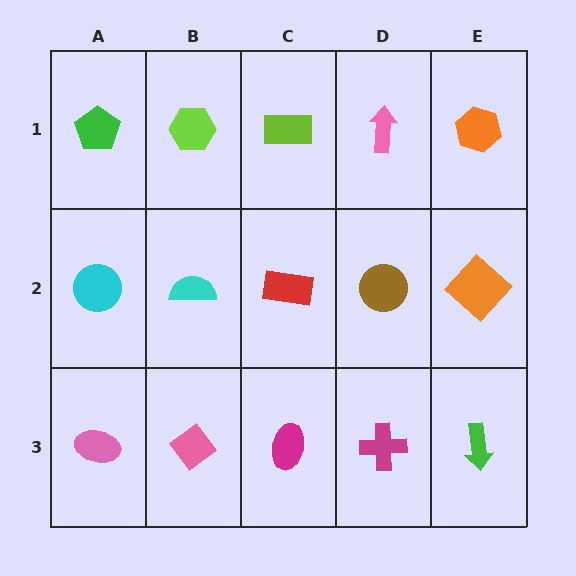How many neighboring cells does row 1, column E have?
2.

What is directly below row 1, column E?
An orange diamond.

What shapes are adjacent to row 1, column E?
An orange diamond (row 2, column E), a pink arrow (row 1, column D).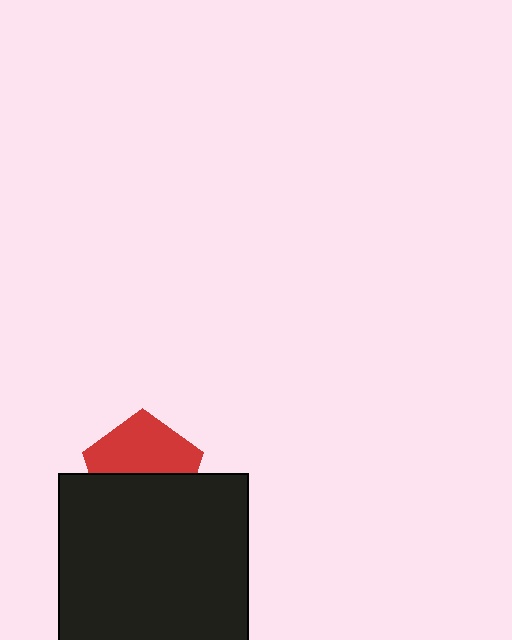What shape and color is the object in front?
The object in front is a black rectangle.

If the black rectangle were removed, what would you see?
You would see the complete red pentagon.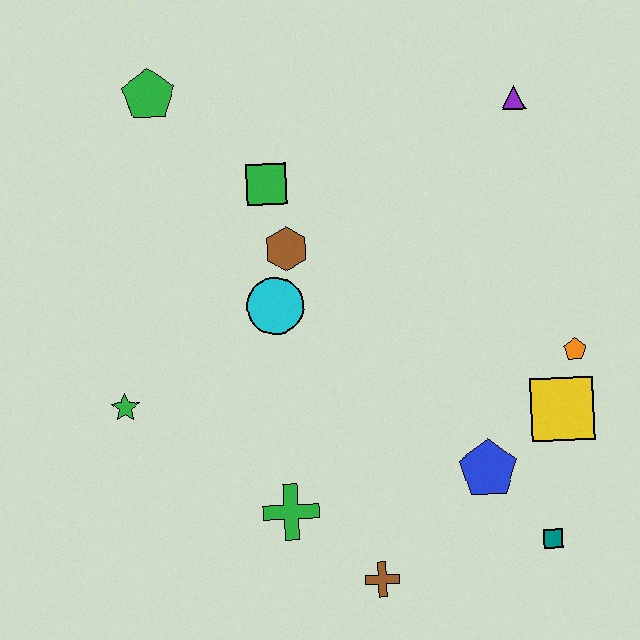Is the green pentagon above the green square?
Yes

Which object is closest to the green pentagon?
The green square is closest to the green pentagon.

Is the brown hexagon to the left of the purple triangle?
Yes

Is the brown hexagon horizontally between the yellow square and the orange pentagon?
No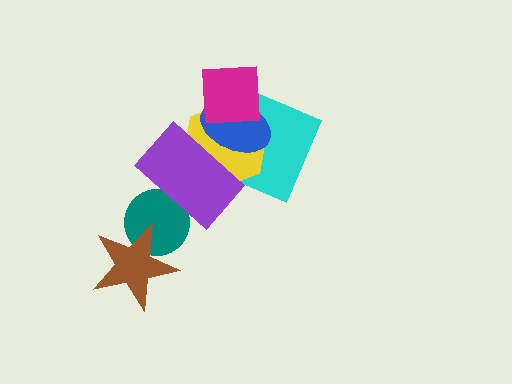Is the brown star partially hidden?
No, no other shape covers it.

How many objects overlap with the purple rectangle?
4 objects overlap with the purple rectangle.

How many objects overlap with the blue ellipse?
4 objects overlap with the blue ellipse.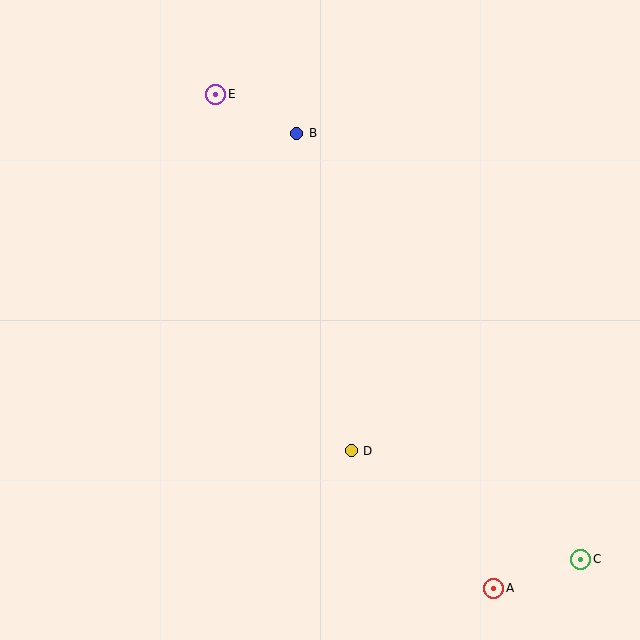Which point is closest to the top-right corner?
Point B is closest to the top-right corner.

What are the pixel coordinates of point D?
Point D is at (351, 451).